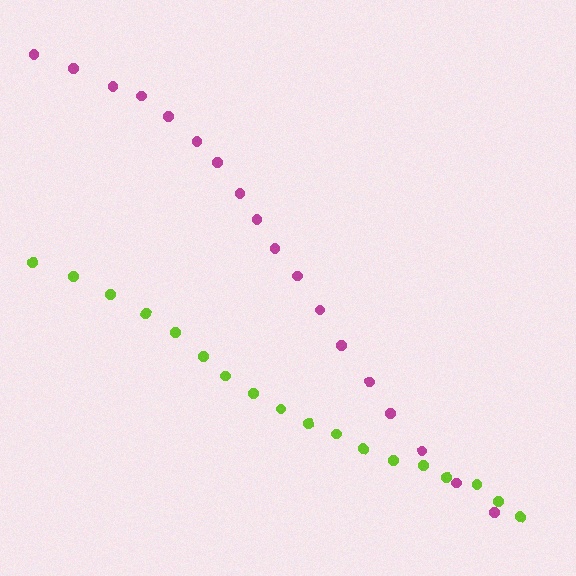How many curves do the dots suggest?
There are 2 distinct paths.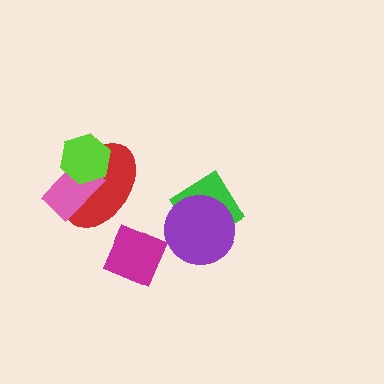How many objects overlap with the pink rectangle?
2 objects overlap with the pink rectangle.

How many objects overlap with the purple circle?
1 object overlaps with the purple circle.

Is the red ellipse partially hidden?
Yes, it is partially covered by another shape.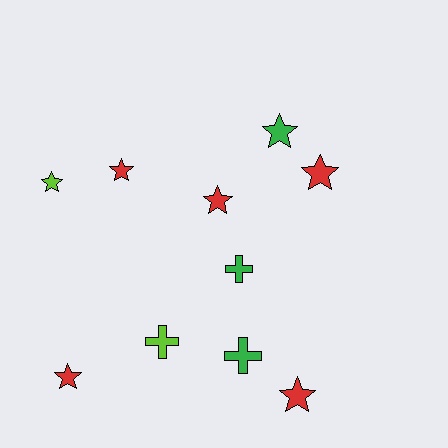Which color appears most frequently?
Red, with 5 objects.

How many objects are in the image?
There are 10 objects.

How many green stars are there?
There is 1 green star.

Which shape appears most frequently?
Star, with 7 objects.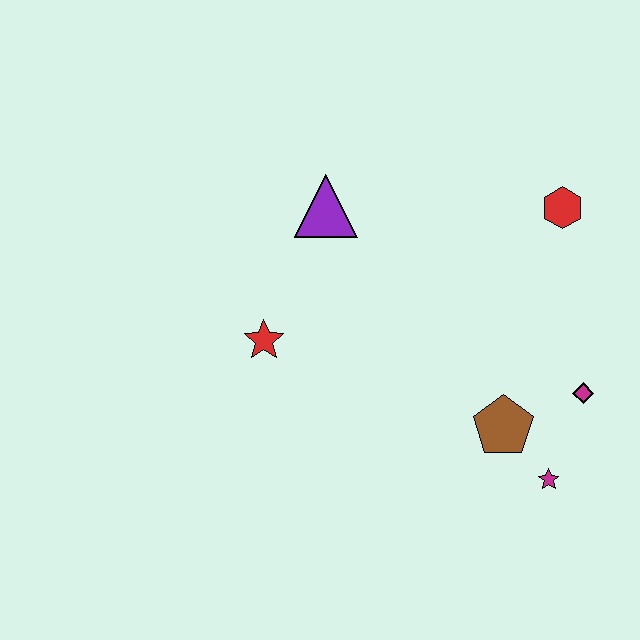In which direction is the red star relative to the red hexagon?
The red star is to the left of the red hexagon.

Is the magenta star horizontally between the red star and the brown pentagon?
No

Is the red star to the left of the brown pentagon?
Yes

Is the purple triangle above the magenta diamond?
Yes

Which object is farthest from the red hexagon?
The red star is farthest from the red hexagon.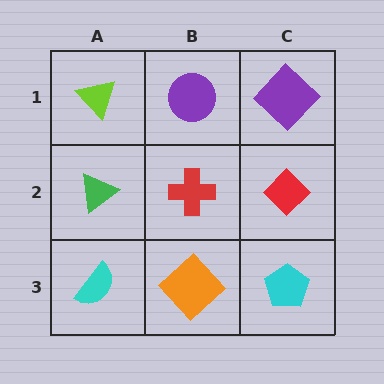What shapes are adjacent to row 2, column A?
A lime triangle (row 1, column A), a cyan semicircle (row 3, column A), a red cross (row 2, column B).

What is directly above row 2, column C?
A purple diamond.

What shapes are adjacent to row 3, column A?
A green triangle (row 2, column A), an orange diamond (row 3, column B).